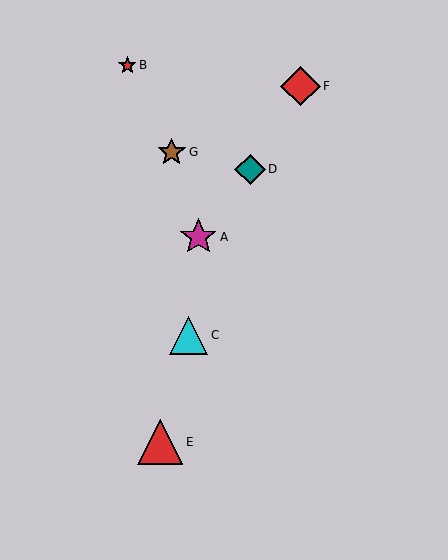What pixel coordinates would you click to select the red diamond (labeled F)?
Click at (301, 86) to select the red diamond F.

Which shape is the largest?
The red triangle (labeled E) is the largest.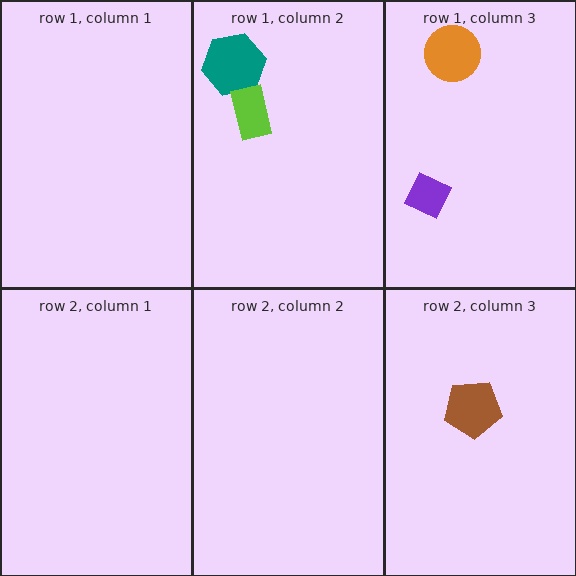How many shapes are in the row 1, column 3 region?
2.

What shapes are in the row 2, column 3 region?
The brown pentagon.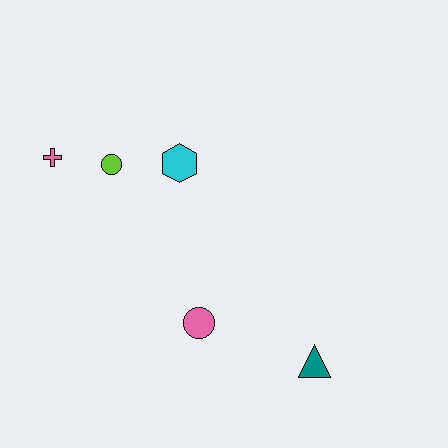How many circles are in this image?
There are 2 circles.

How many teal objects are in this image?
There is 1 teal object.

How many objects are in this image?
There are 5 objects.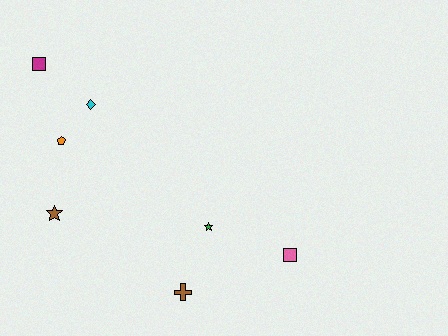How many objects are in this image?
There are 7 objects.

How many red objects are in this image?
There are no red objects.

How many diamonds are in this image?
There is 1 diamond.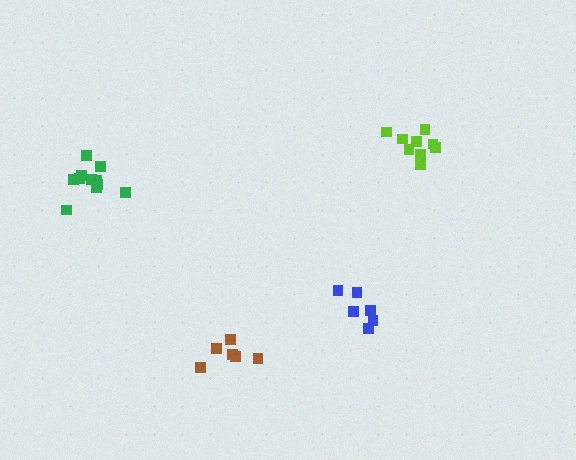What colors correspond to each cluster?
The clusters are colored: blue, lime, brown, green.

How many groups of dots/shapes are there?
There are 4 groups.